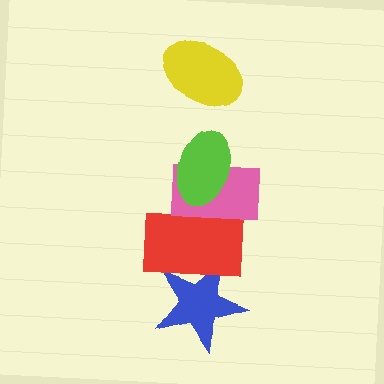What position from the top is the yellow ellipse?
The yellow ellipse is 1st from the top.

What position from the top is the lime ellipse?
The lime ellipse is 2nd from the top.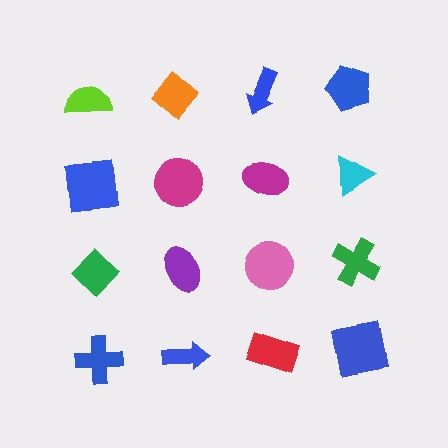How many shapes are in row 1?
4 shapes.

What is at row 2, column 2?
A magenta circle.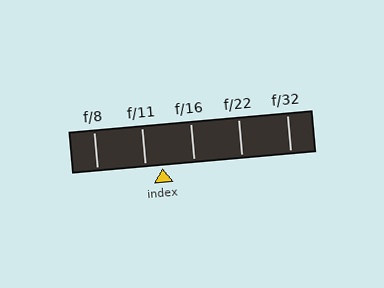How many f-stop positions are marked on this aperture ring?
There are 5 f-stop positions marked.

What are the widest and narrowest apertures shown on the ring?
The widest aperture shown is f/8 and the narrowest is f/32.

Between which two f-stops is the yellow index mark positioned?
The index mark is between f/11 and f/16.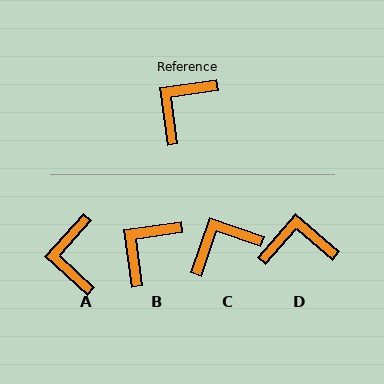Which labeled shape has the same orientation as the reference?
B.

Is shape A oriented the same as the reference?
No, it is off by about 40 degrees.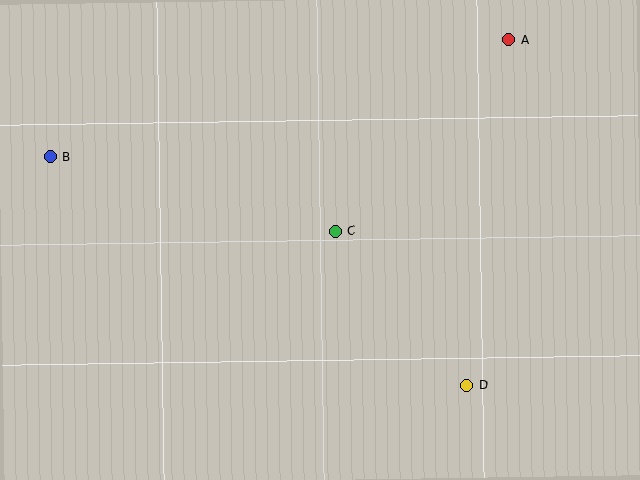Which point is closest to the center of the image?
Point C at (335, 231) is closest to the center.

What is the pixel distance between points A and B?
The distance between A and B is 473 pixels.